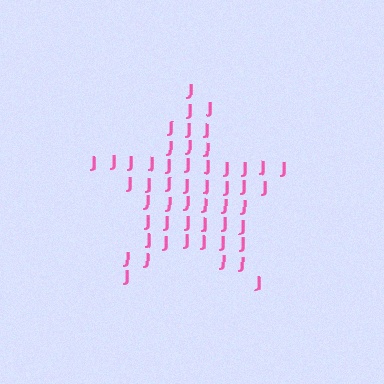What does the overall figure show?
The overall figure shows a star.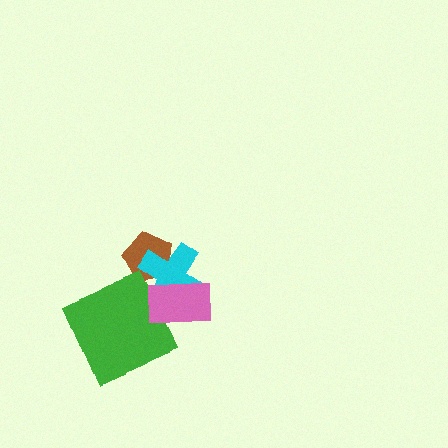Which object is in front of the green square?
The pink rectangle is in front of the green square.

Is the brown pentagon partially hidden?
Yes, it is partially covered by another shape.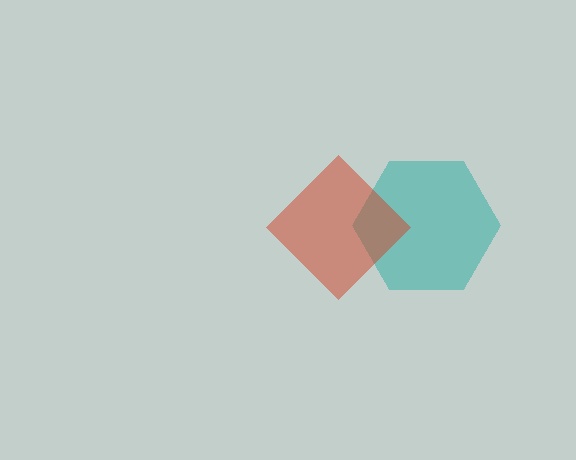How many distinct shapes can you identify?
There are 2 distinct shapes: a teal hexagon, a red diamond.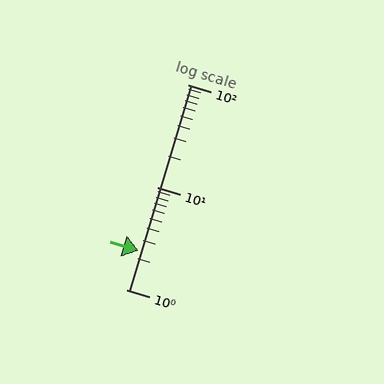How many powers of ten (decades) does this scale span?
The scale spans 2 decades, from 1 to 100.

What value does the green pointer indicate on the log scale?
The pointer indicates approximately 2.4.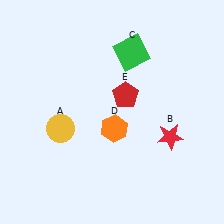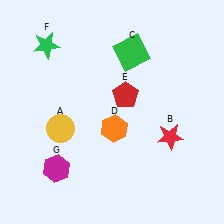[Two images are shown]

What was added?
A green star (F), a magenta hexagon (G) were added in Image 2.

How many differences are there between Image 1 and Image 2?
There are 2 differences between the two images.